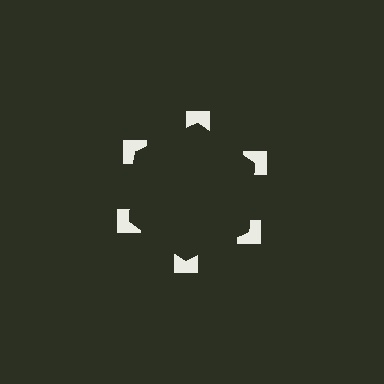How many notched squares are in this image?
There are 6 — one at each vertex of the illusory hexagon.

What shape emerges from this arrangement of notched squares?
An illusory hexagon — its edges are inferred from the aligned wedge cuts in the notched squares, not physically drawn.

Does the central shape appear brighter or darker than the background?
It typically appears slightly darker than the background, even though no actual brightness change is drawn.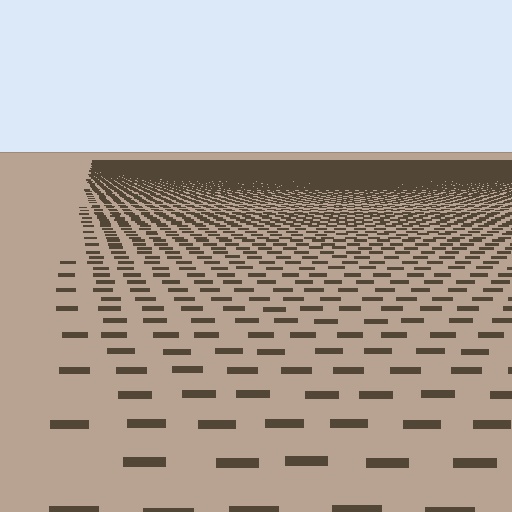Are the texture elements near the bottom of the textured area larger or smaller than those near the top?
Larger. Near the bottom, elements are closer to the viewer and appear at a bigger on-screen size.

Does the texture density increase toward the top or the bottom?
Density increases toward the top.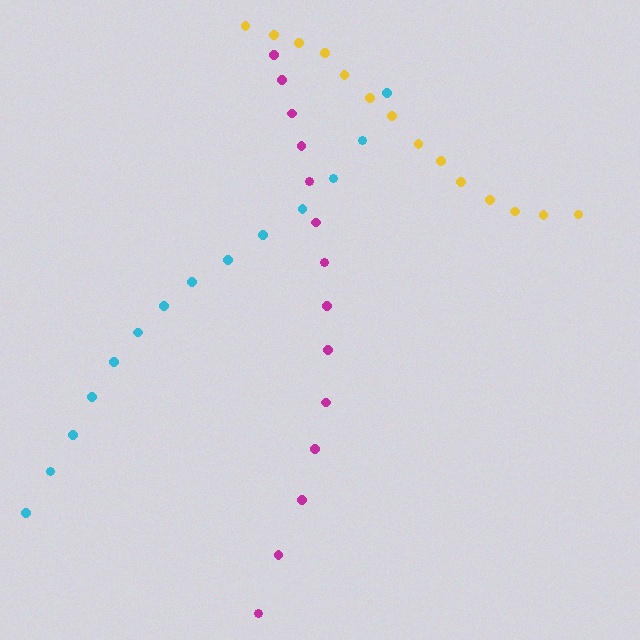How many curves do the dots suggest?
There are 3 distinct paths.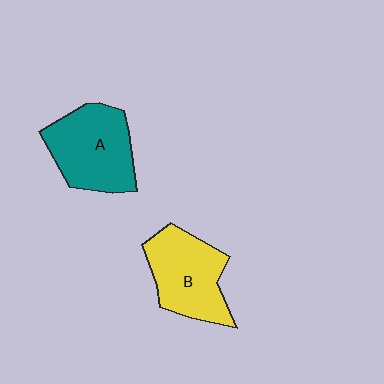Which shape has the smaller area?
Shape B (yellow).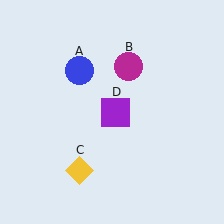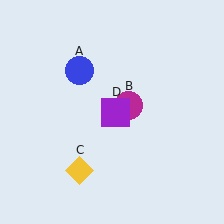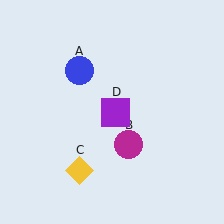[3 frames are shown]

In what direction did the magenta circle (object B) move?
The magenta circle (object B) moved down.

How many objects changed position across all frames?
1 object changed position: magenta circle (object B).